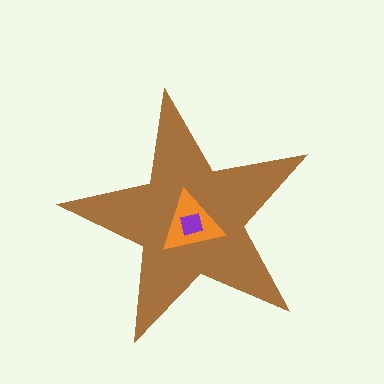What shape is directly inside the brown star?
The orange triangle.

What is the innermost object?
The purple square.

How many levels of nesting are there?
3.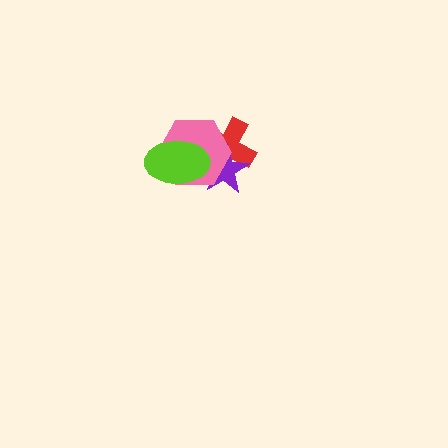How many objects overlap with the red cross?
3 objects overlap with the red cross.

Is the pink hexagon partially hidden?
Yes, it is partially covered by another shape.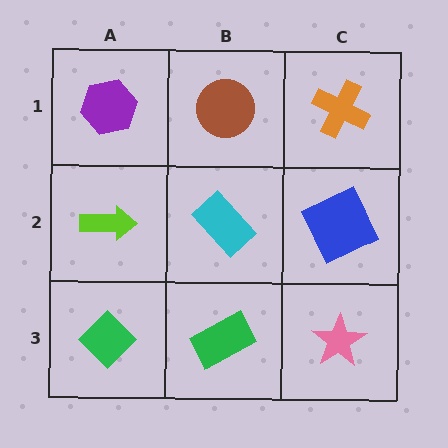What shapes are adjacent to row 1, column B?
A cyan rectangle (row 2, column B), a purple hexagon (row 1, column A), an orange cross (row 1, column C).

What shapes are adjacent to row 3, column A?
A lime arrow (row 2, column A), a green rectangle (row 3, column B).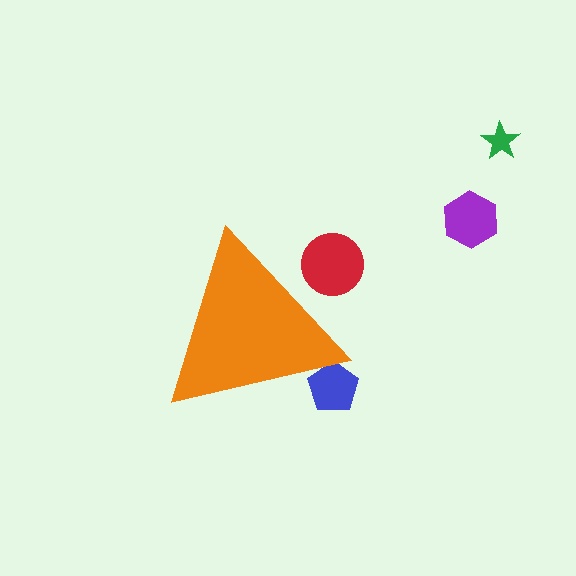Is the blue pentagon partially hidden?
Yes, the blue pentagon is partially hidden behind the orange triangle.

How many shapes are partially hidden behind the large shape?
2 shapes are partially hidden.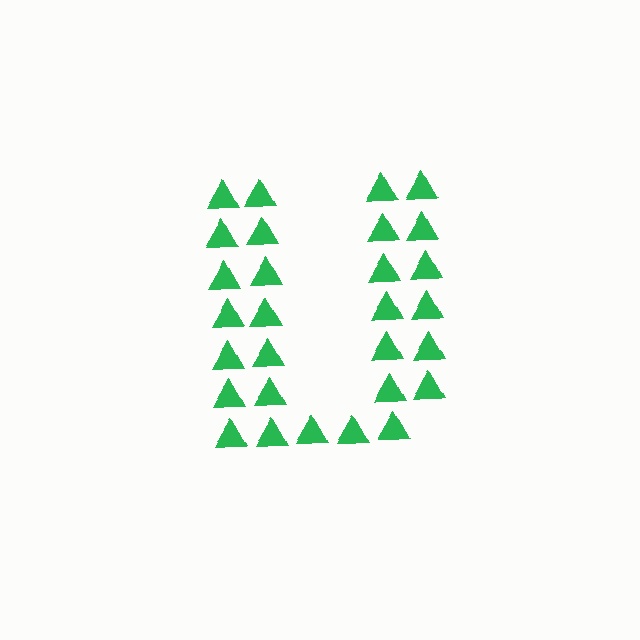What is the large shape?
The large shape is the letter U.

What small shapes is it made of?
It is made of small triangles.